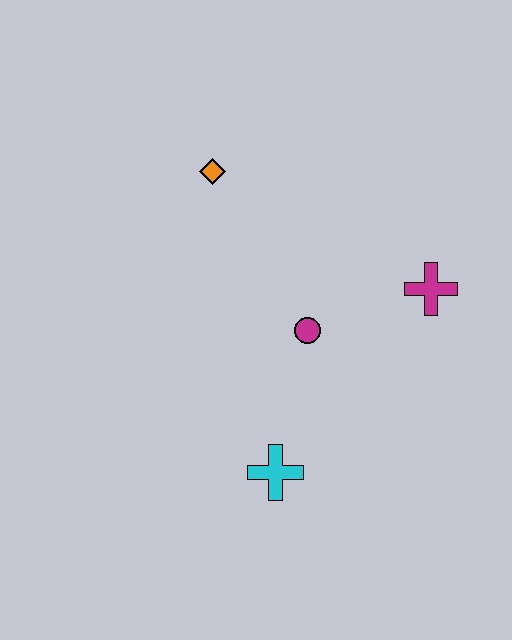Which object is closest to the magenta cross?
The magenta circle is closest to the magenta cross.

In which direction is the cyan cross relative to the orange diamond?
The cyan cross is below the orange diamond.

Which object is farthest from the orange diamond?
The cyan cross is farthest from the orange diamond.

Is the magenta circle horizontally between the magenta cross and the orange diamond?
Yes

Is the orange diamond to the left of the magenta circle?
Yes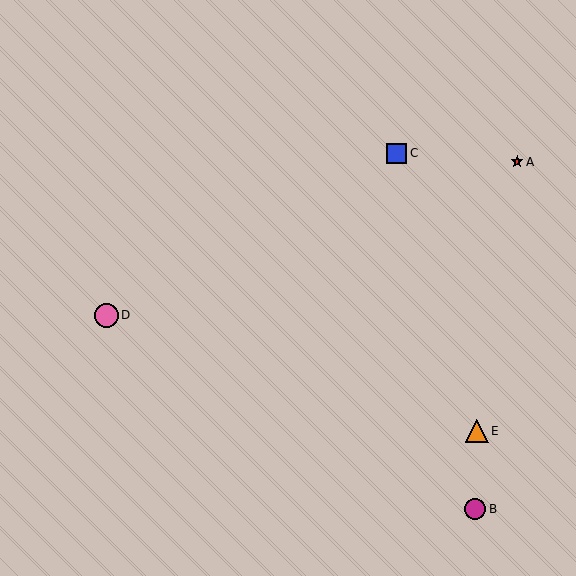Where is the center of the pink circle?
The center of the pink circle is at (107, 315).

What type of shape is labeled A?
Shape A is a red star.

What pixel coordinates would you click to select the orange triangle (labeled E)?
Click at (477, 431) to select the orange triangle E.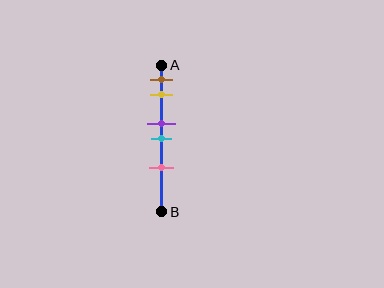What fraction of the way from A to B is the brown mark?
The brown mark is approximately 10% (0.1) of the way from A to B.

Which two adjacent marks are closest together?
The purple and cyan marks are the closest adjacent pair.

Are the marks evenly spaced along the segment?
No, the marks are not evenly spaced.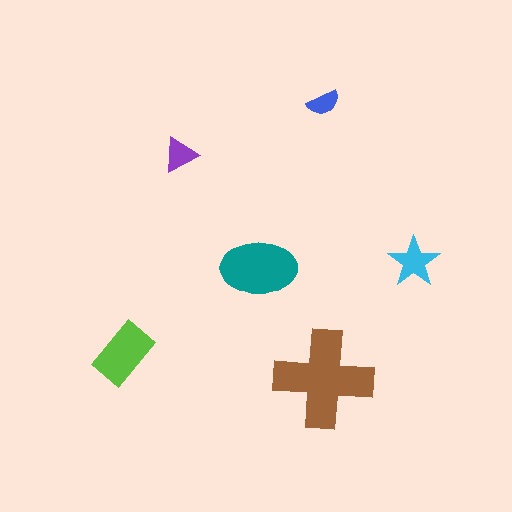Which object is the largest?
The brown cross.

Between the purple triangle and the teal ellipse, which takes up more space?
The teal ellipse.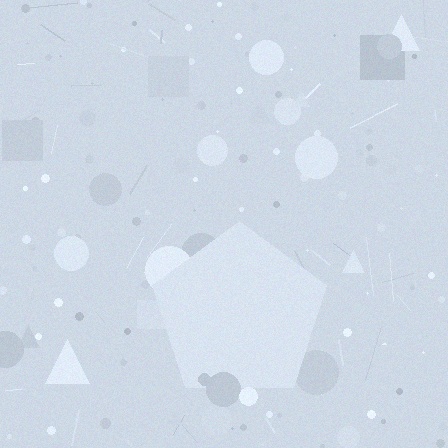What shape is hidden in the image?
A pentagon is hidden in the image.